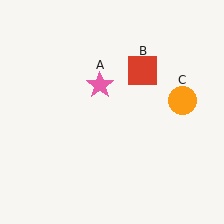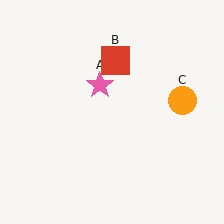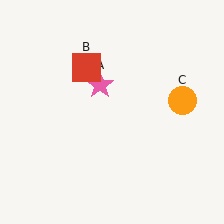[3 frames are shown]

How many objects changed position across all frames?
1 object changed position: red square (object B).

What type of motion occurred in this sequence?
The red square (object B) rotated counterclockwise around the center of the scene.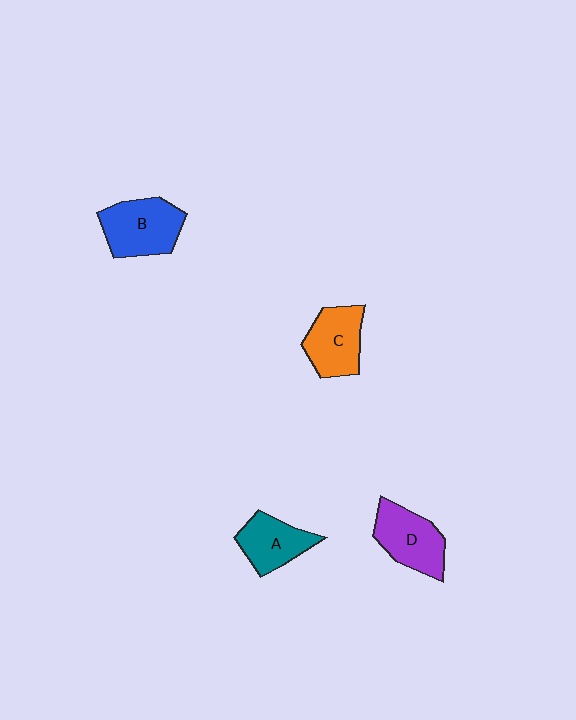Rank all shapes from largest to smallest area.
From largest to smallest: B (blue), D (purple), C (orange), A (teal).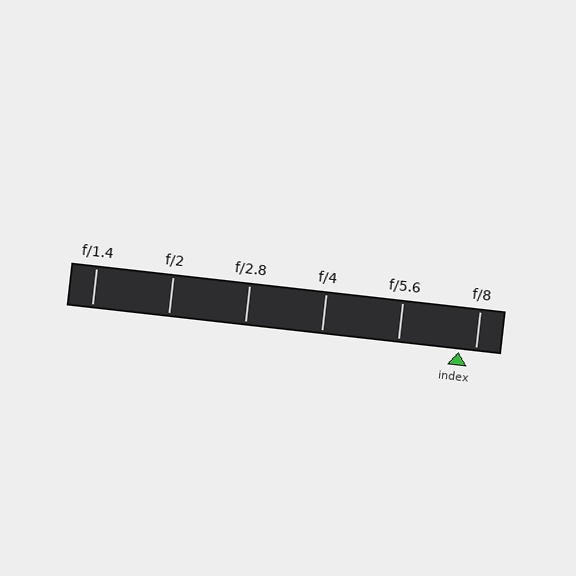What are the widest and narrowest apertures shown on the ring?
The widest aperture shown is f/1.4 and the narrowest is f/8.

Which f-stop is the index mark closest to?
The index mark is closest to f/8.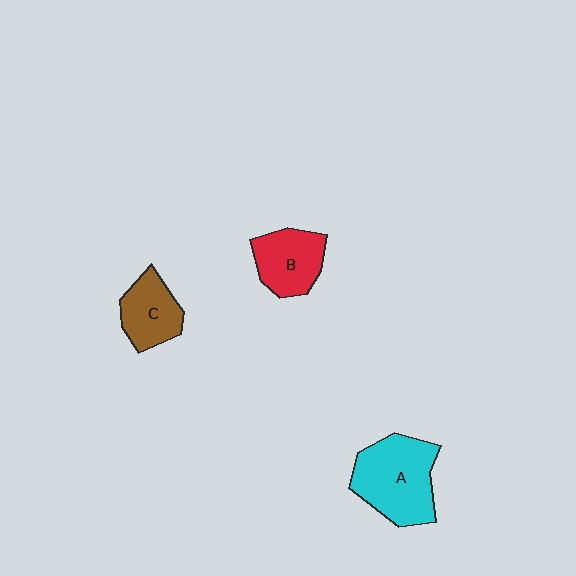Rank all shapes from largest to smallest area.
From largest to smallest: A (cyan), B (red), C (brown).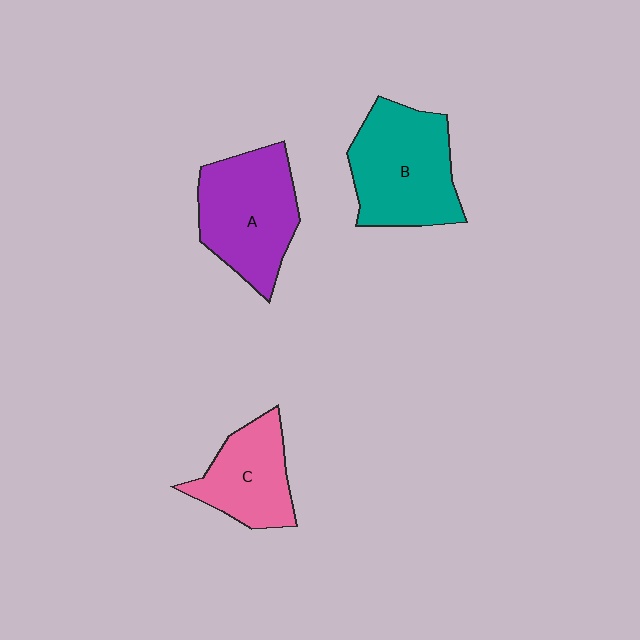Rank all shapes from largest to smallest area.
From largest to smallest: B (teal), A (purple), C (pink).